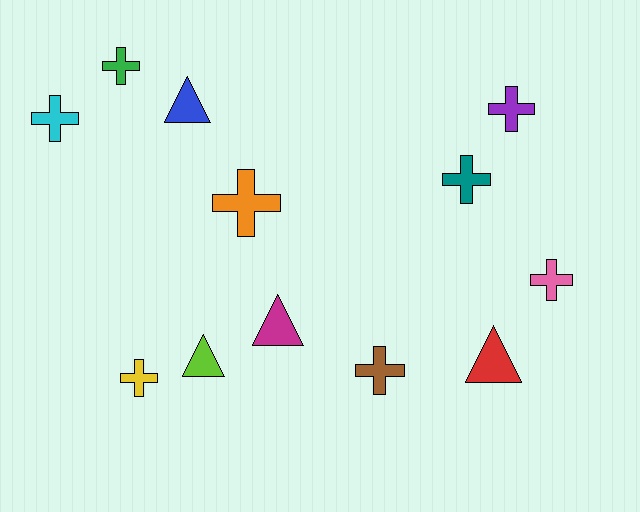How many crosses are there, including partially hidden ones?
There are 8 crosses.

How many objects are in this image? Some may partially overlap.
There are 12 objects.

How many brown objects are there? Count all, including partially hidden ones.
There is 1 brown object.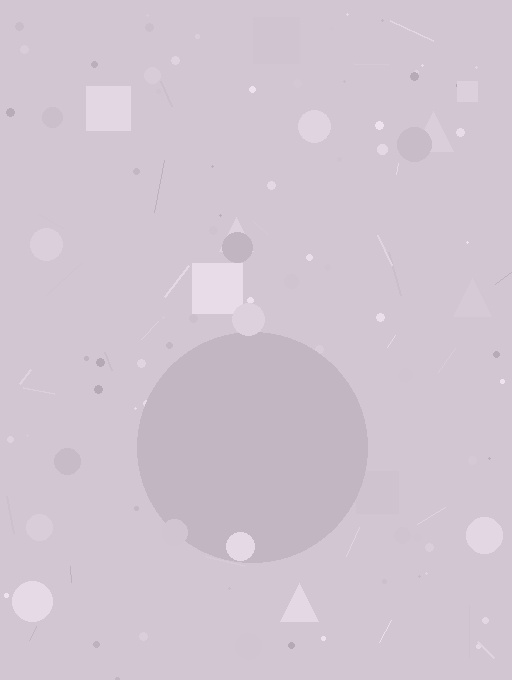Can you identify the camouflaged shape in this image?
The camouflaged shape is a circle.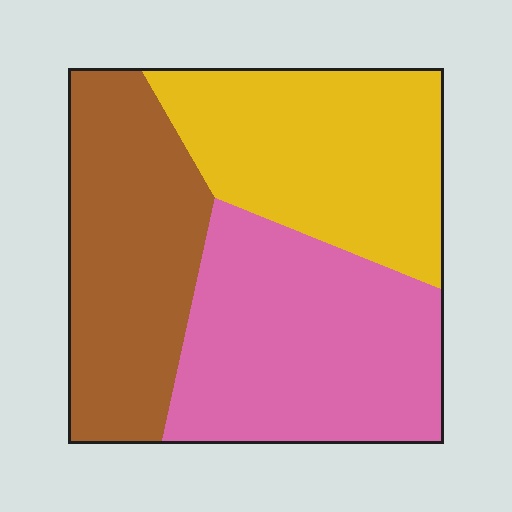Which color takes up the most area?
Pink, at roughly 35%.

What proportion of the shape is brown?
Brown takes up about one third (1/3) of the shape.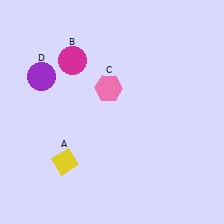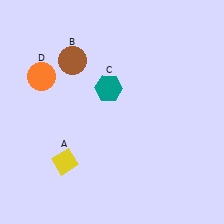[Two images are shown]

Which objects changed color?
B changed from magenta to brown. C changed from pink to teal. D changed from purple to orange.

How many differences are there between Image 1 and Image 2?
There are 3 differences between the two images.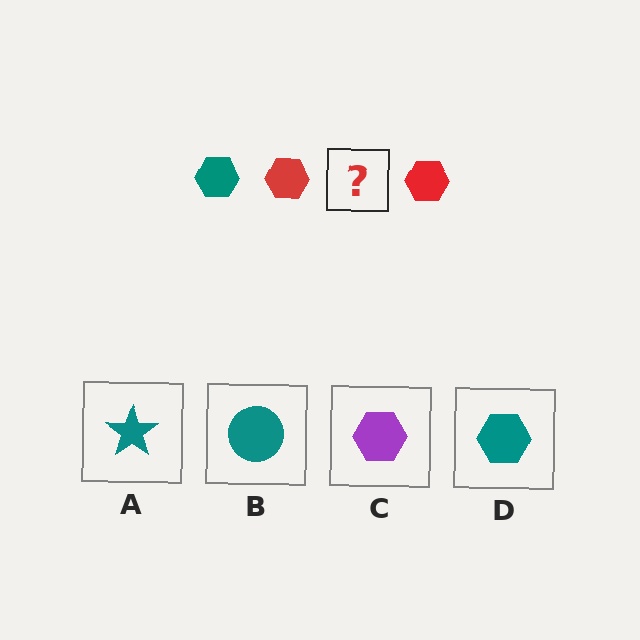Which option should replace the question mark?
Option D.